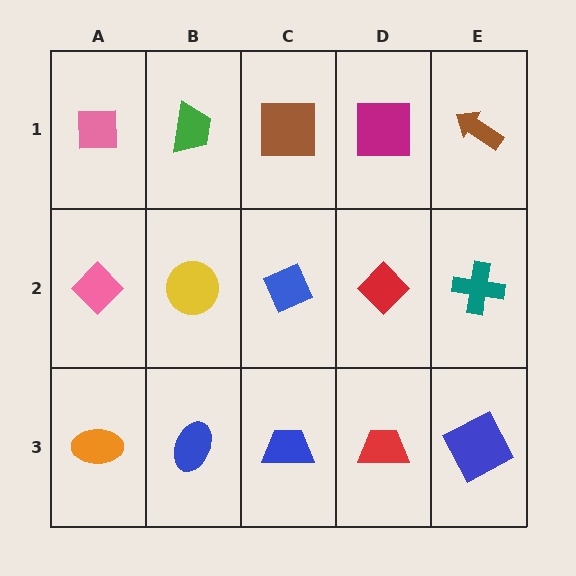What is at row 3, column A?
An orange ellipse.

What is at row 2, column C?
A blue diamond.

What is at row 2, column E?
A teal cross.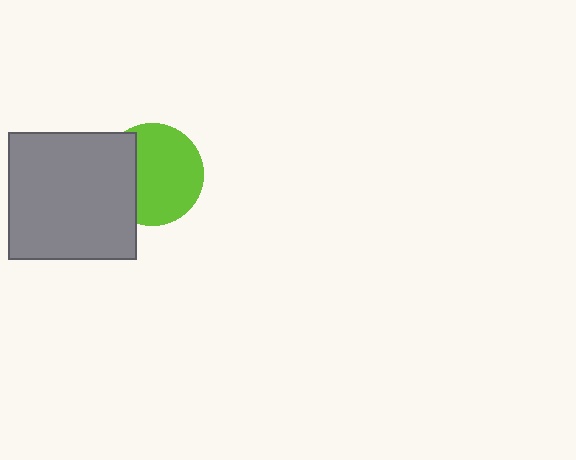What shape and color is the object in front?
The object in front is a gray square.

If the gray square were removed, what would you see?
You would see the complete lime circle.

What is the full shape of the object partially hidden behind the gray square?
The partially hidden object is a lime circle.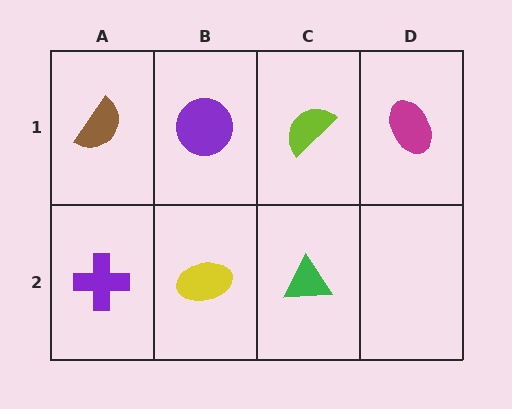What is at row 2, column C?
A green triangle.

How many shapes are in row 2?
3 shapes.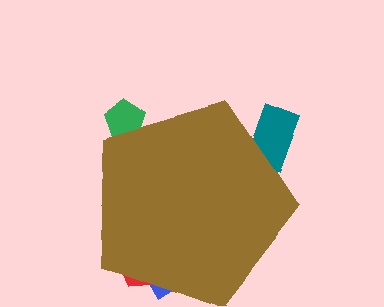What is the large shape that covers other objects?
A brown pentagon.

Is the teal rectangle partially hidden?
Yes, the teal rectangle is partially hidden behind the brown pentagon.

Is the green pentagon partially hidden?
Yes, the green pentagon is partially hidden behind the brown pentagon.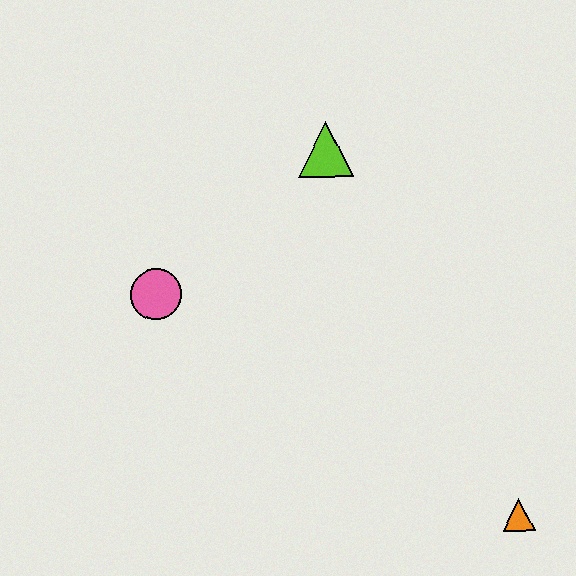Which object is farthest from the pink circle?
The orange triangle is farthest from the pink circle.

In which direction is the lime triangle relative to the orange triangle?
The lime triangle is above the orange triangle.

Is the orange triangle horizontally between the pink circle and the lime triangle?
No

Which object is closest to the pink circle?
The lime triangle is closest to the pink circle.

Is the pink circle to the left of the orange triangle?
Yes